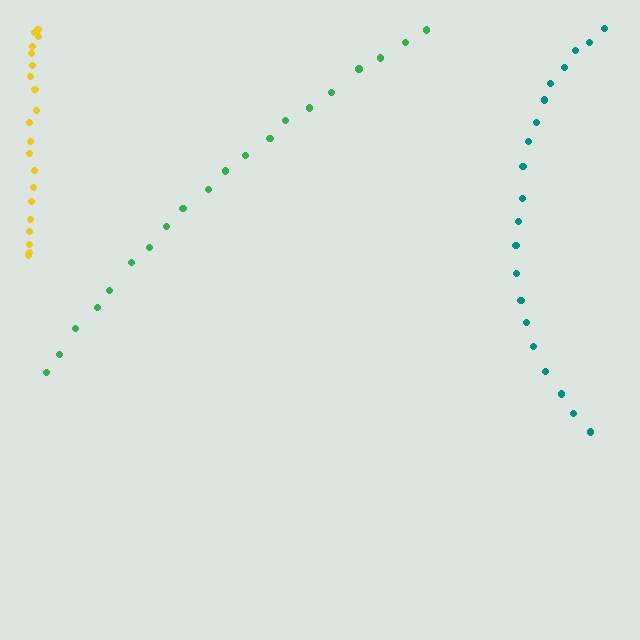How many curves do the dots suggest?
There are 3 distinct paths.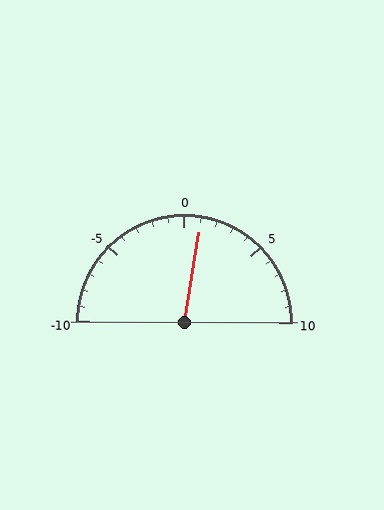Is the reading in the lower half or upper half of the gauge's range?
The reading is in the upper half of the range (-10 to 10).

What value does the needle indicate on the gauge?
The needle indicates approximately 1.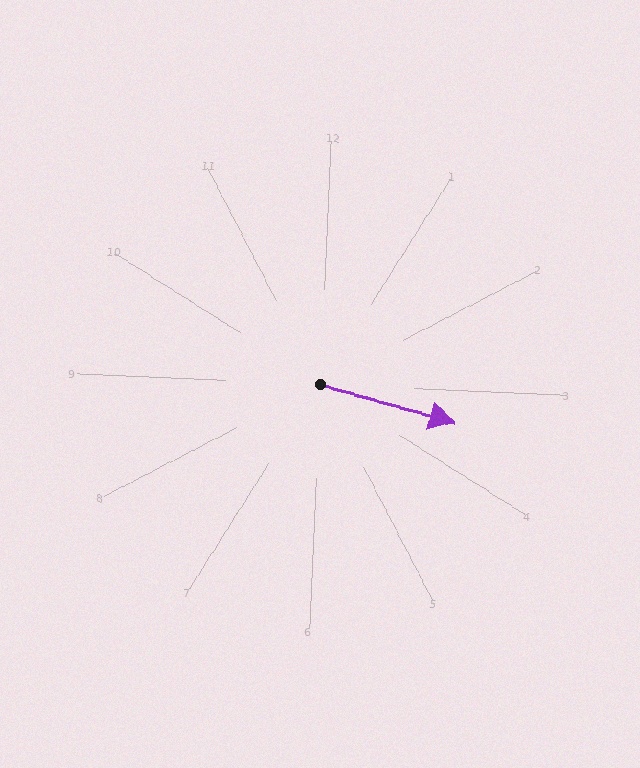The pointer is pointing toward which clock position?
Roughly 3 o'clock.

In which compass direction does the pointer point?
East.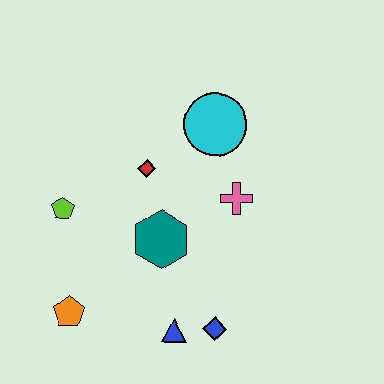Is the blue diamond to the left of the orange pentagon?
No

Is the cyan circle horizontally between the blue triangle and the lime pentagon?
No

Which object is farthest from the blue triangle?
The cyan circle is farthest from the blue triangle.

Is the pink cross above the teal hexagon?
Yes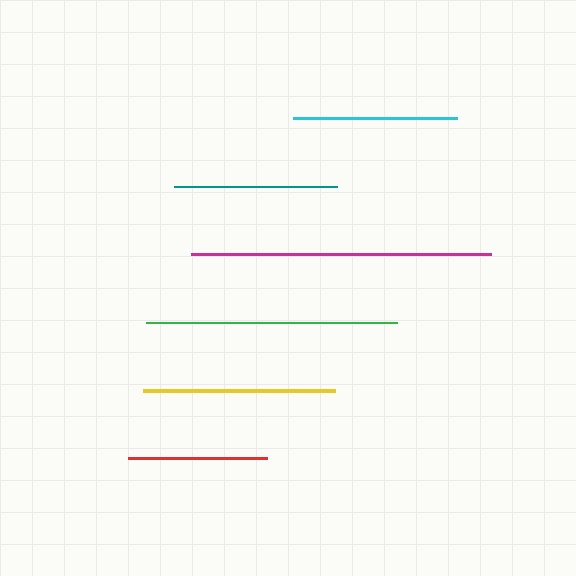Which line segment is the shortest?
The red line is the shortest at approximately 139 pixels.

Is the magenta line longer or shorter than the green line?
The magenta line is longer than the green line.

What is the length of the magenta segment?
The magenta segment is approximately 300 pixels long.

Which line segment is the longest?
The magenta line is the longest at approximately 300 pixels.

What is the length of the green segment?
The green segment is approximately 251 pixels long.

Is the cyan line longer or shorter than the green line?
The green line is longer than the cyan line.